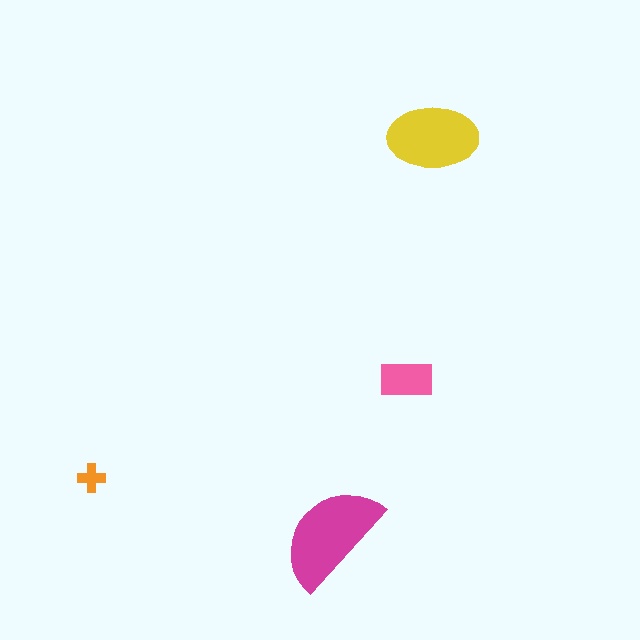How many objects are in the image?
There are 4 objects in the image.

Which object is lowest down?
The magenta semicircle is bottommost.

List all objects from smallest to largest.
The orange cross, the pink rectangle, the yellow ellipse, the magenta semicircle.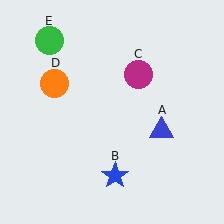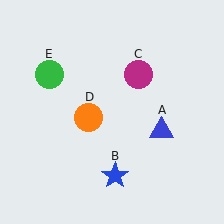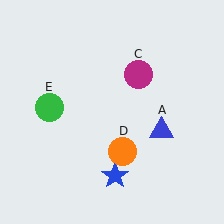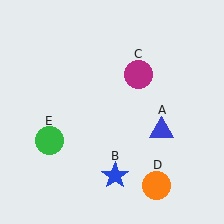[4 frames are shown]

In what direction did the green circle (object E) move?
The green circle (object E) moved down.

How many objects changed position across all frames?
2 objects changed position: orange circle (object D), green circle (object E).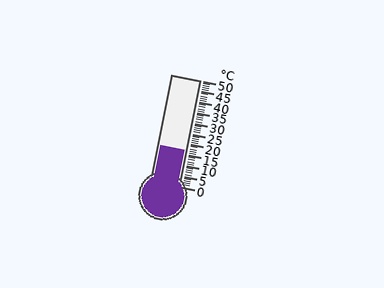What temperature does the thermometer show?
The thermometer shows approximately 17°C.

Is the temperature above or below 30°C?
The temperature is below 30°C.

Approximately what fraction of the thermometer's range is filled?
The thermometer is filled to approximately 35% of its range.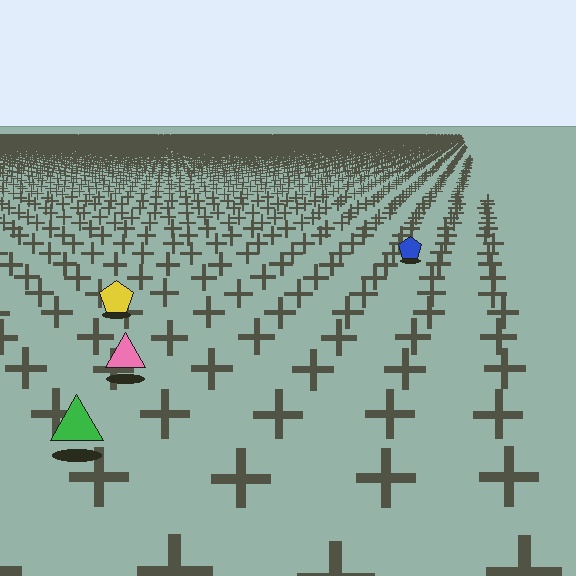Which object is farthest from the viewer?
The blue pentagon is farthest from the viewer. It appears smaller and the ground texture around it is denser.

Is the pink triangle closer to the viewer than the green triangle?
No. The green triangle is closer — you can tell from the texture gradient: the ground texture is coarser near it.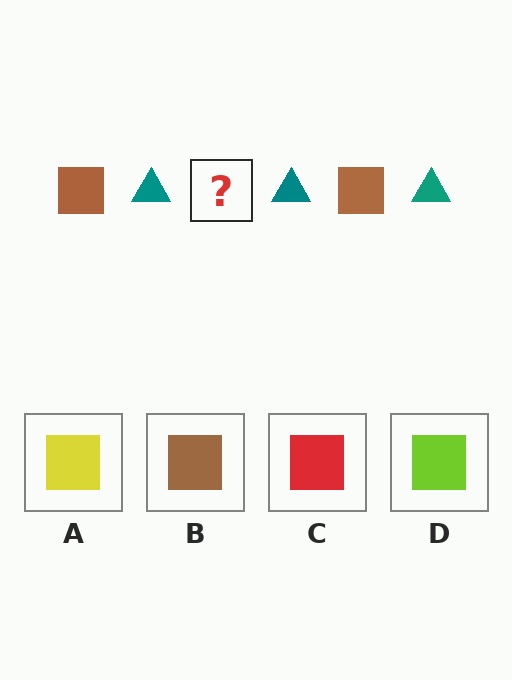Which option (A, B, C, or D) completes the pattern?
B.